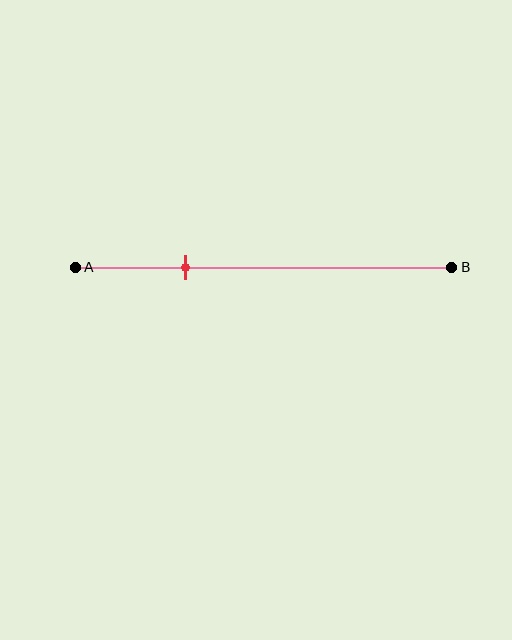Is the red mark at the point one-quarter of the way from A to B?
No, the mark is at about 30% from A, not at the 25% one-quarter point.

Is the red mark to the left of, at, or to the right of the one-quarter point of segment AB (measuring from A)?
The red mark is to the right of the one-quarter point of segment AB.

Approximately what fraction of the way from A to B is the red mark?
The red mark is approximately 30% of the way from A to B.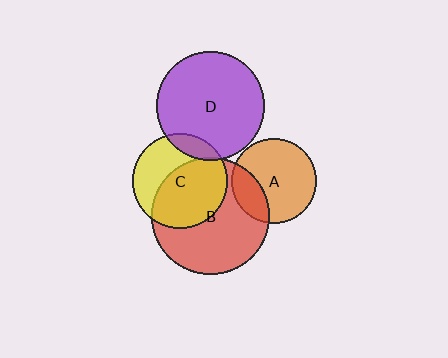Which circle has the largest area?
Circle B (red).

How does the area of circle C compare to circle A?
Approximately 1.2 times.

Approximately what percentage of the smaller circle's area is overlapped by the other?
Approximately 5%.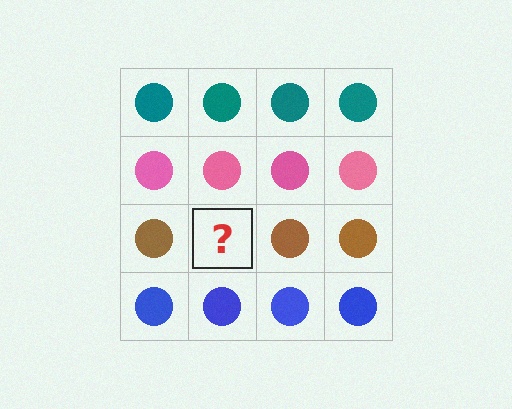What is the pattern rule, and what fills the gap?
The rule is that each row has a consistent color. The gap should be filled with a brown circle.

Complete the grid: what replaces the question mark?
The question mark should be replaced with a brown circle.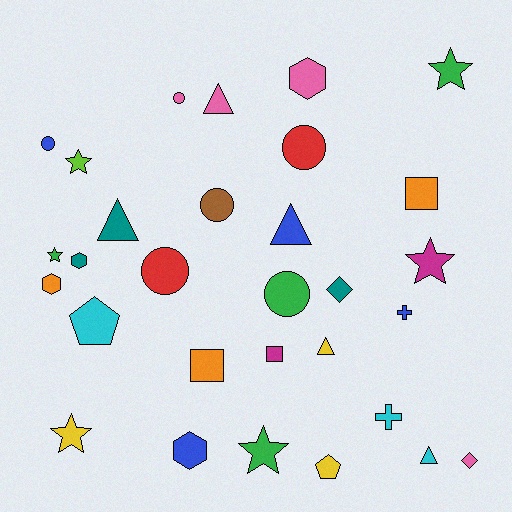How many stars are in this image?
There are 6 stars.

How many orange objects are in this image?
There are 3 orange objects.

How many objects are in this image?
There are 30 objects.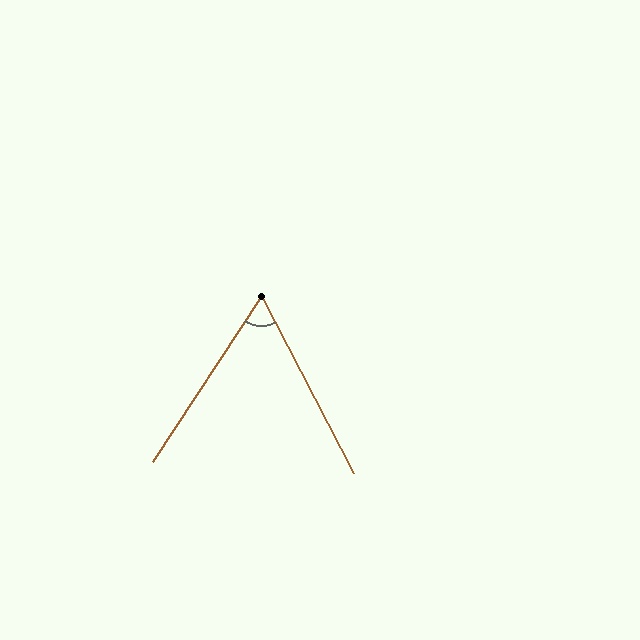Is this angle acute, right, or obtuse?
It is acute.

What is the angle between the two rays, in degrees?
Approximately 61 degrees.